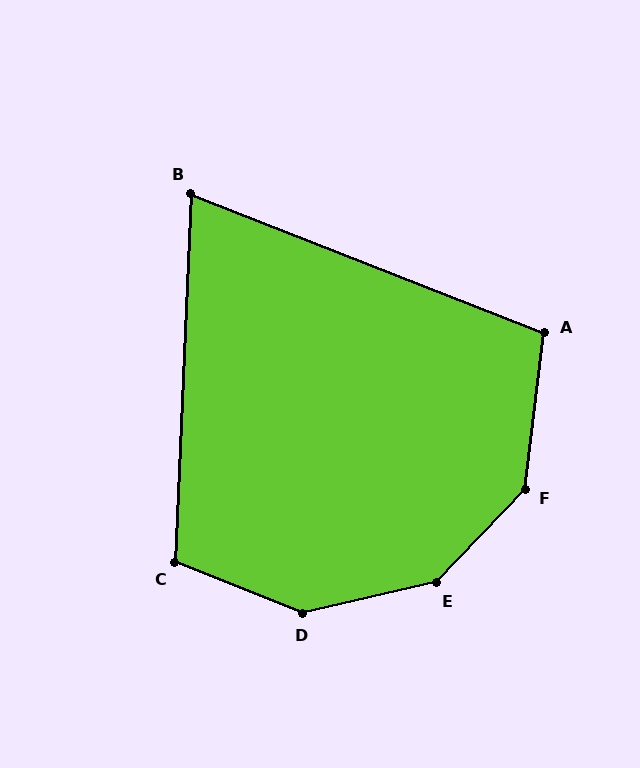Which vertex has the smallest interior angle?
B, at approximately 71 degrees.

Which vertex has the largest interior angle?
E, at approximately 146 degrees.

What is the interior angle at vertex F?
Approximately 144 degrees (obtuse).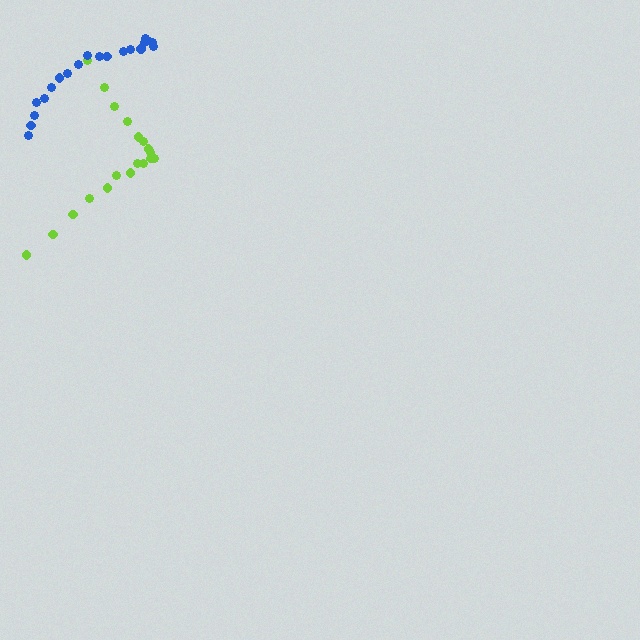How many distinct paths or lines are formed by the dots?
There are 2 distinct paths.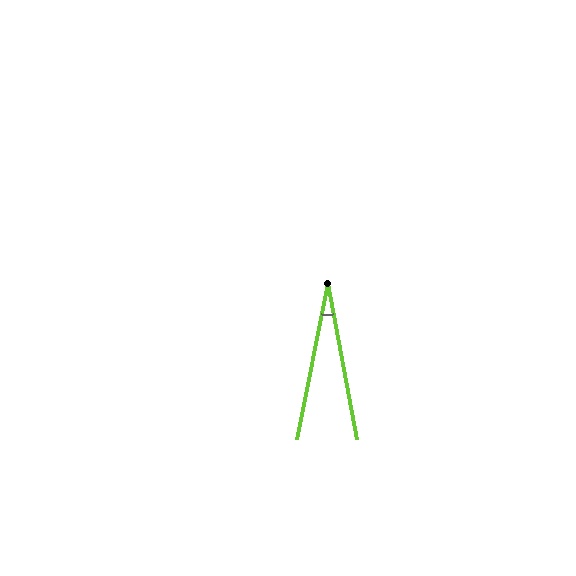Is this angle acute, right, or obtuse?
It is acute.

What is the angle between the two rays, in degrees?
Approximately 22 degrees.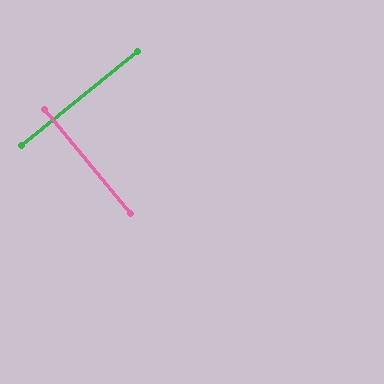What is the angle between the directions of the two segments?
Approximately 89 degrees.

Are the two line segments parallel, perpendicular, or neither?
Perpendicular — they meet at approximately 89°.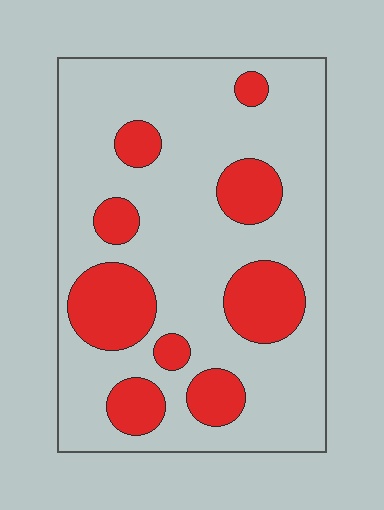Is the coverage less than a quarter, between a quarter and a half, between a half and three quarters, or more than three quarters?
Less than a quarter.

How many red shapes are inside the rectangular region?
9.